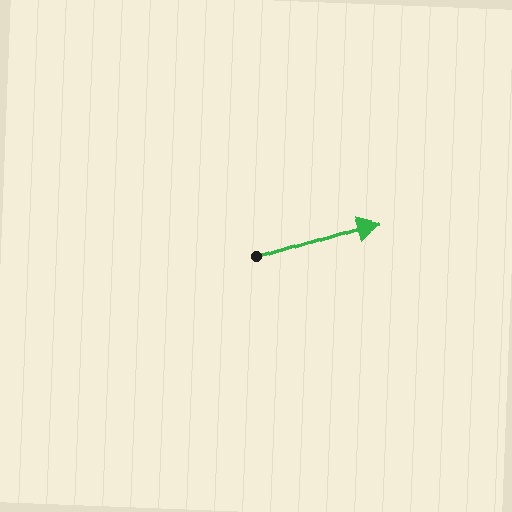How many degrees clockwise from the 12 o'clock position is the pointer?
Approximately 73 degrees.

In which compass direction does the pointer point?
East.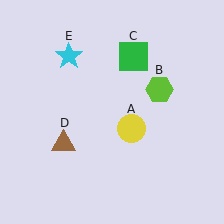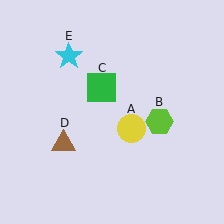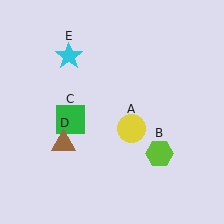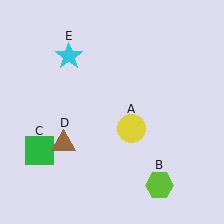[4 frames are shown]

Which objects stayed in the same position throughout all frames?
Yellow circle (object A) and brown triangle (object D) and cyan star (object E) remained stationary.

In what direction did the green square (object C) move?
The green square (object C) moved down and to the left.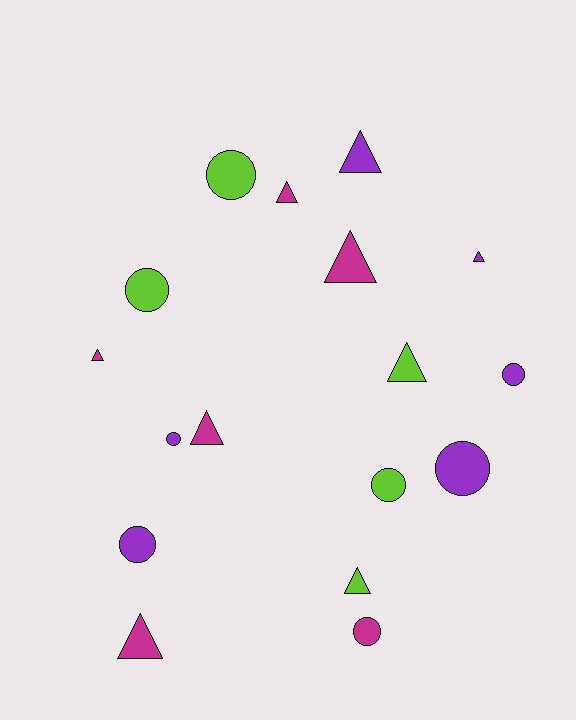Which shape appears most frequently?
Triangle, with 9 objects.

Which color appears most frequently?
Purple, with 6 objects.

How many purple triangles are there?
There are 2 purple triangles.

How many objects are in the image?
There are 17 objects.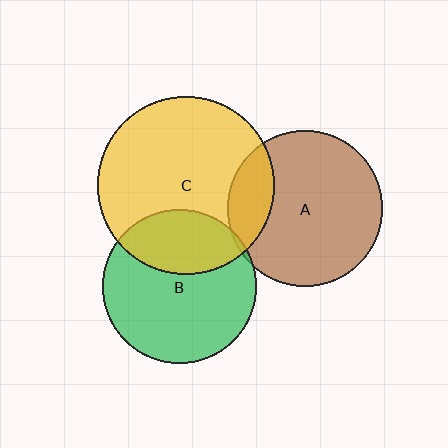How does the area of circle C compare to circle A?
Approximately 1.3 times.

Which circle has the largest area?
Circle C (yellow).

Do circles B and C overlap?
Yes.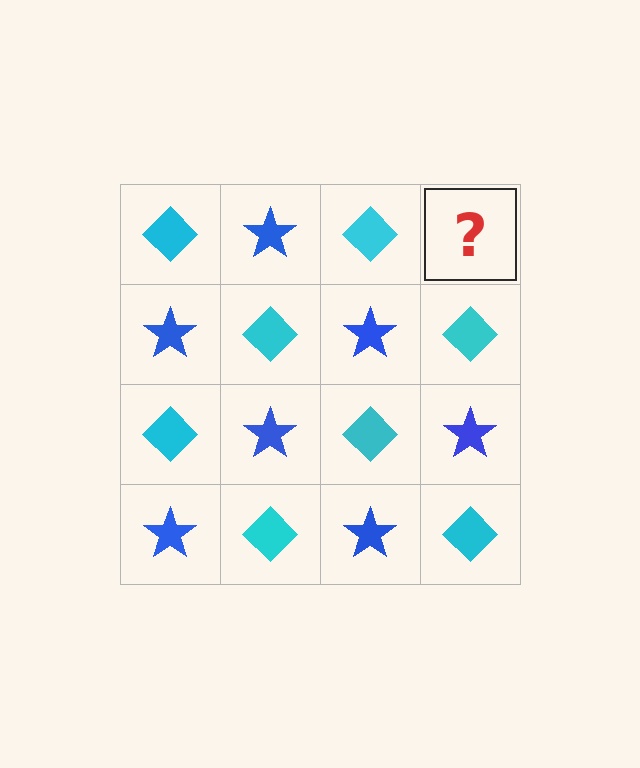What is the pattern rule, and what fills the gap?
The rule is that it alternates cyan diamond and blue star in a checkerboard pattern. The gap should be filled with a blue star.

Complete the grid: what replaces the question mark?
The question mark should be replaced with a blue star.